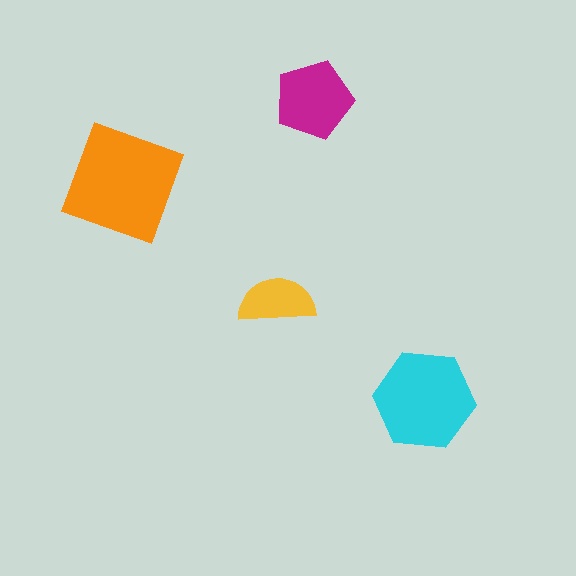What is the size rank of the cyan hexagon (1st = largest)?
2nd.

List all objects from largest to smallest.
The orange square, the cyan hexagon, the magenta pentagon, the yellow semicircle.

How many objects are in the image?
There are 4 objects in the image.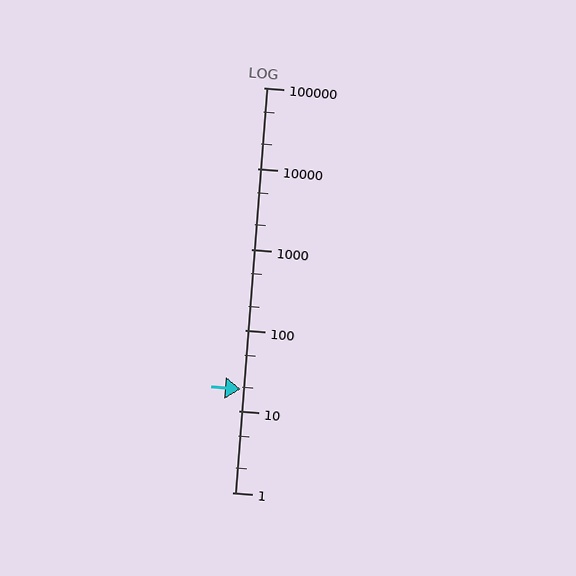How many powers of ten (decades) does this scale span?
The scale spans 5 decades, from 1 to 100000.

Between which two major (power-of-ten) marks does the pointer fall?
The pointer is between 10 and 100.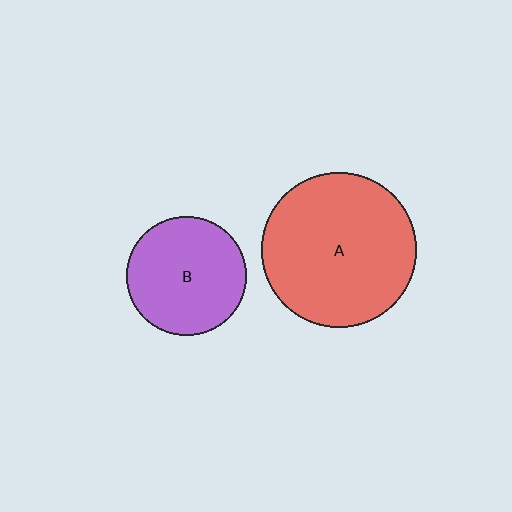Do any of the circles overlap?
No, none of the circles overlap.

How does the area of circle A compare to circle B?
Approximately 1.7 times.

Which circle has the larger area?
Circle A (red).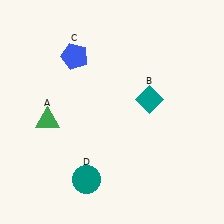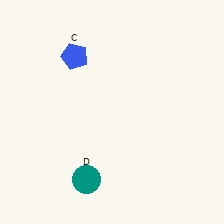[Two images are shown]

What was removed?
The teal diamond (B), the green triangle (A) were removed in Image 2.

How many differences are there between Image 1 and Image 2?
There are 2 differences between the two images.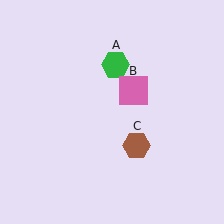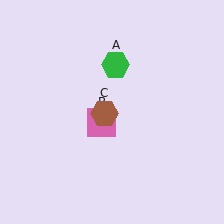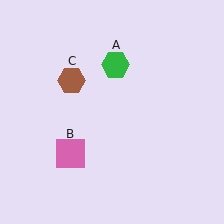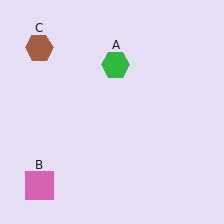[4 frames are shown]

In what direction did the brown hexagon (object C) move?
The brown hexagon (object C) moved up and to the left.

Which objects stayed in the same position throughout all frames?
Green hexagon (object A) remained stationary.